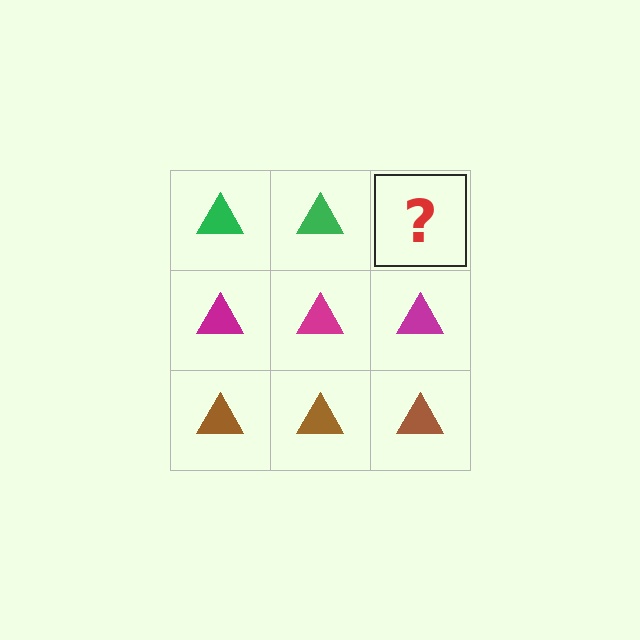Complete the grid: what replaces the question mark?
The question mark should be replaced with a green triangle.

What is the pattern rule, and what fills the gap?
The rule is that each row has a consistent color. The gap should be filled with a green triangle.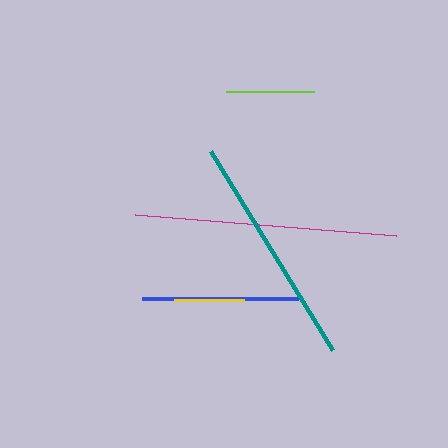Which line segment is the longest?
The magenta line is the longest at approximately 262 pixels.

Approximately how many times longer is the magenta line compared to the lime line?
The magenta line is approximately 3.0 times the length of the lime line.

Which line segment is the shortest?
The yellow line is the shortest at approximately 70 pixels.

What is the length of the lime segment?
The lime segment is approximately 88 pixels long.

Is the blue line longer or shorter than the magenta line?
The magenta line is longer than the blue line.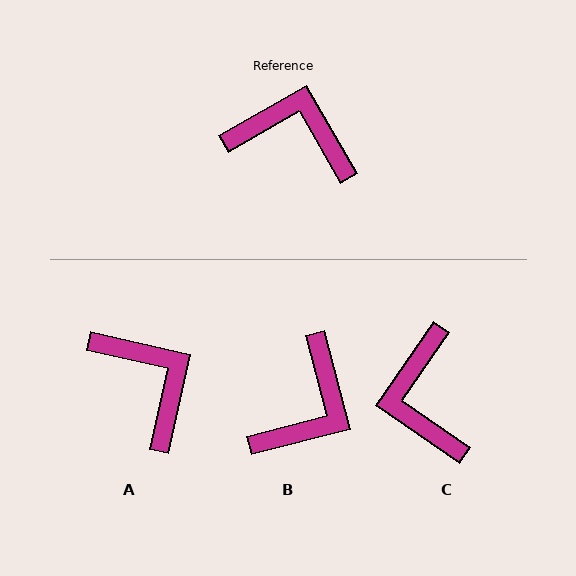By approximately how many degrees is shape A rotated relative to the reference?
Approximately 42 degrees clockwise.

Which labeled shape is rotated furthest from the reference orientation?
C, about 116 degrees away.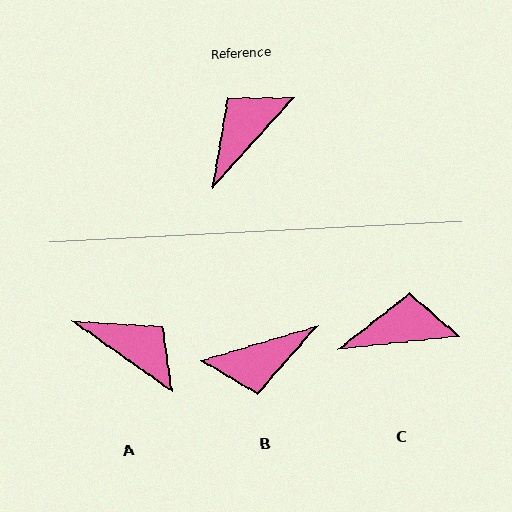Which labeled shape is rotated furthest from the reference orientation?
B, about 149 degrees away.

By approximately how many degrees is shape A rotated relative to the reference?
Approximately 83 degrees clockwise.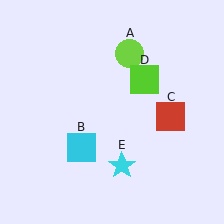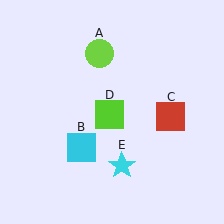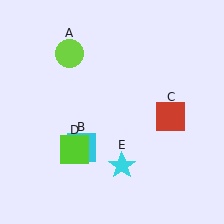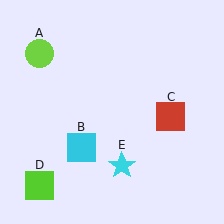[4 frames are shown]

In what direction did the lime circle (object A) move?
The lime circle (object A) moved left.